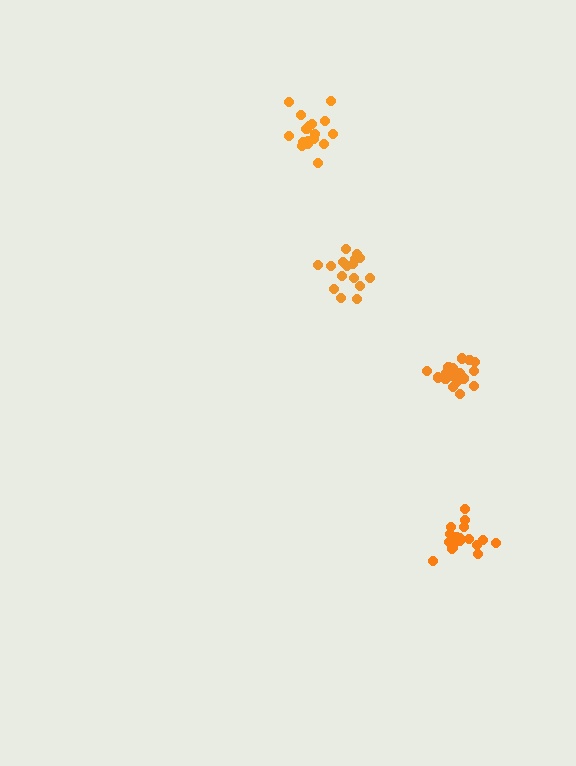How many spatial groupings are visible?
There are 4 spatial groupings.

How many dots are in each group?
Group 1: 16 dots, Group 2: 19 dots, Group 3: 19 dots, Group 4: 17 dots (71 total).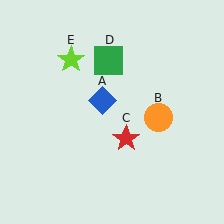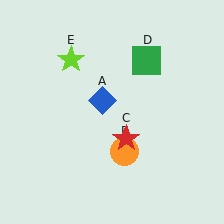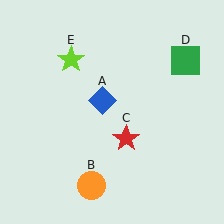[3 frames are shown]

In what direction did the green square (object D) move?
The green square (object D) moved right.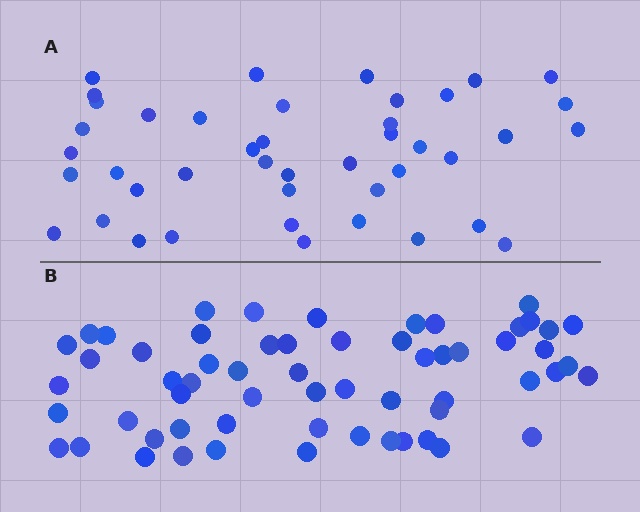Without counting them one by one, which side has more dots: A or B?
Region B (the bottom region) has more dots.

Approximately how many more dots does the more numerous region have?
Region B has approximately 15 more dots than region A.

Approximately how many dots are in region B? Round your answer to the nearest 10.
About 60 dots.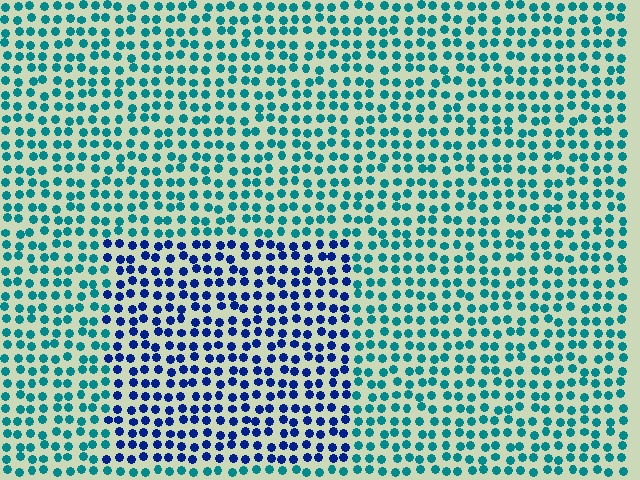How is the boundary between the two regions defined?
The boundary is defined purely by a slight shift in hue (about 46 degrees). Spacing, size, and orientation are identical on both sides.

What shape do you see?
I see a rectangle.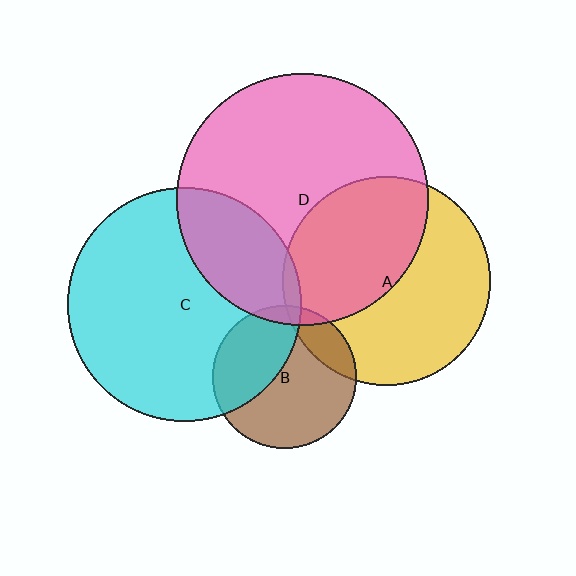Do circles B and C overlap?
Yes.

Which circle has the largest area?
Circle D (pink).